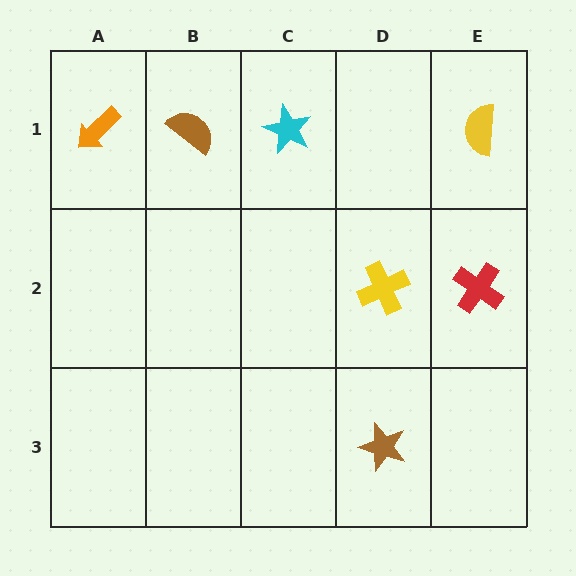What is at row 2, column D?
A yellow cross.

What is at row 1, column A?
An orange arrow.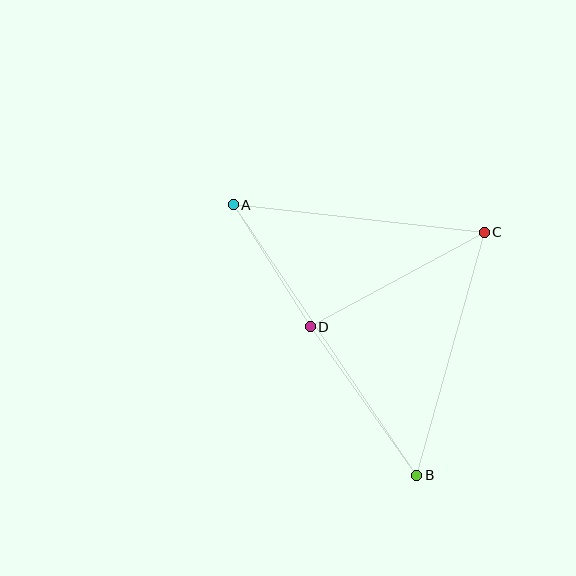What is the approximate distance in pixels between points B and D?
The distance between B and D is approximately 183 pixels.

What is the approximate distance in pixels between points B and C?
The distance between B and C is approximately 252 pixels.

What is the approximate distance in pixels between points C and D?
The distance between C and D is approximately 198 pixels.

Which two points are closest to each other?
Points A and D are closest to each other.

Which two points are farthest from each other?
Points A and B are farthest from each other.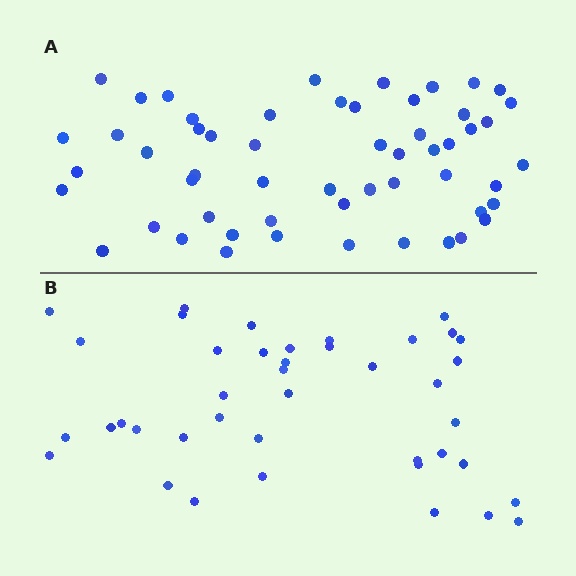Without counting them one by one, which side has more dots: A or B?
Region A (the top region) has more dots.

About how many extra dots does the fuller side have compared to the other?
Region A has approximately 15 more dots than region B.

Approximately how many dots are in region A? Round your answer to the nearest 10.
About 60 dots. (The exact count is 55, which rounds to 60.)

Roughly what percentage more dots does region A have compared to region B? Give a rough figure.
About 35% more.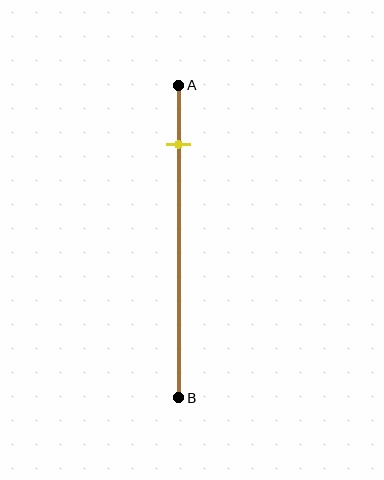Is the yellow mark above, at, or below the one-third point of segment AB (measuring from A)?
The yellow mark is above the one-third point of segment AB.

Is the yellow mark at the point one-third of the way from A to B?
No, the mark is at about 20% from A, not at the 33% one-third point.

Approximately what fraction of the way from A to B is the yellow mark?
The yellow mark is approximately 20% of the way from A to B.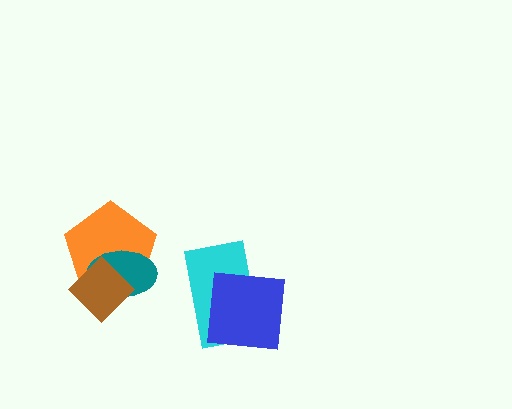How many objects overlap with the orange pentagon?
2 objects overlap with the orange pentagon.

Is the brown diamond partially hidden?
No, no other shape covers it.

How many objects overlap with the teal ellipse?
2 objects overlap with the teal ellipse.